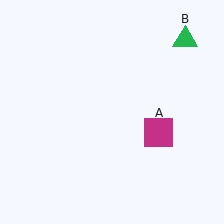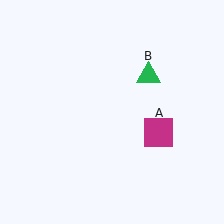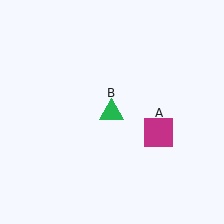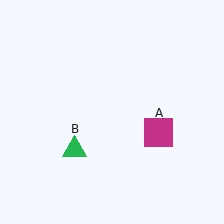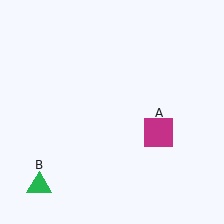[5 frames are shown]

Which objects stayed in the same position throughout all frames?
Magenta square (object A) remained stationary.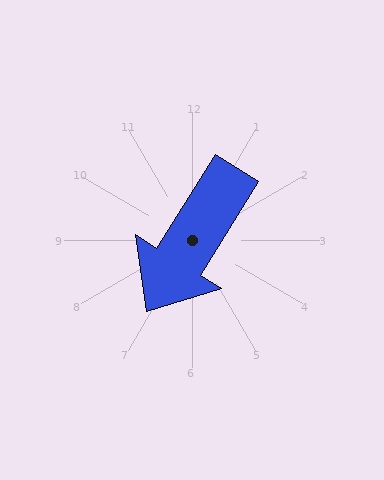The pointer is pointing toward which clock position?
Roughly 7 o'clock.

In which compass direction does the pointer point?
Southwest.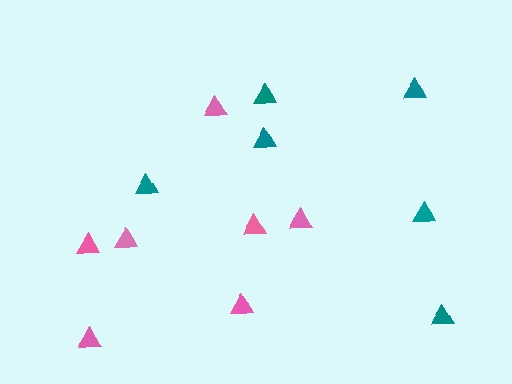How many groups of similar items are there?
There are 2 groups: one group of pink triangles (7) and one group of teal triangles (6).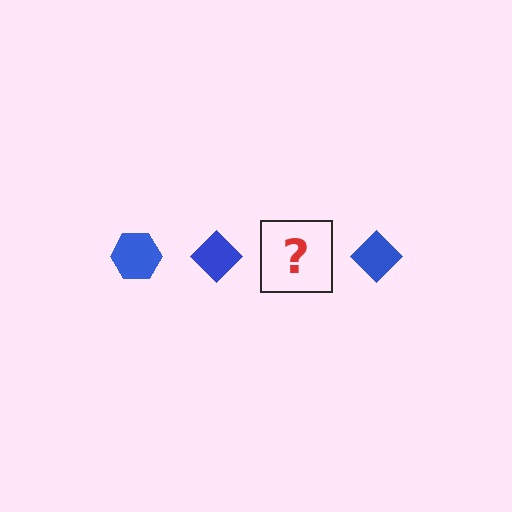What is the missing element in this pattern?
The missing element is a blue hexagon.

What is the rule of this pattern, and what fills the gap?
The rule is that the pattern cycles through hexagon, diamond shapes in blue. The gap should be filled with a blue hexagon.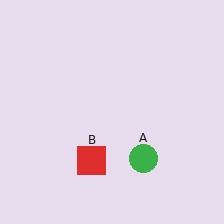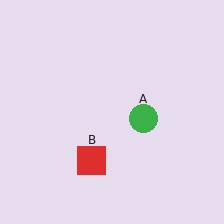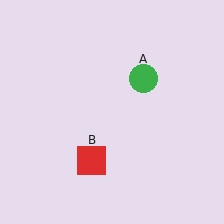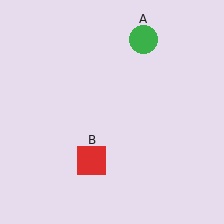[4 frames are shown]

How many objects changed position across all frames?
1 object changed position: green circle (object A).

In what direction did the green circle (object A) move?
The green circle (object A) moved up.